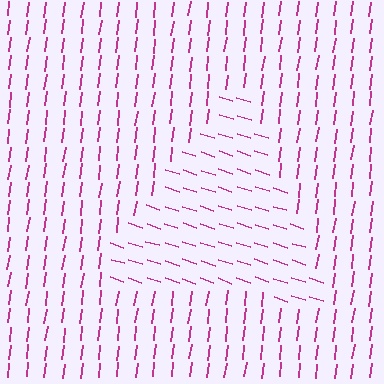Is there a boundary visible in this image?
Yes, there is a texture boundary formed by a change in line orientation.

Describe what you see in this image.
The image is filled with small magenta line segments. A triangle region in the image has lines oriented differently from the surrounding lines, creating a visible texture boundary.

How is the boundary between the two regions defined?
The boundary is defined purely by a change in line orientation (approximately 79 degrees difference). All lines are the same color and thickness.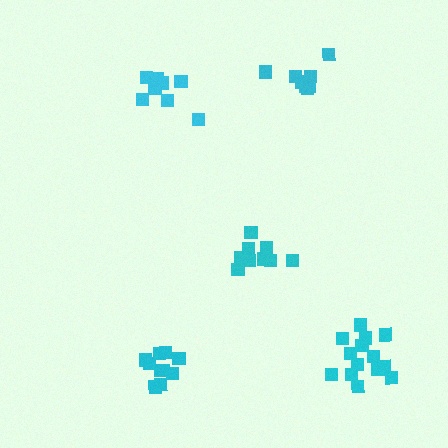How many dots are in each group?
Group 1: 9 dots, Group 2: 8 dots, Group 3: 10 dots, Group 4: 8 dots, Group 5: 14 dots (49 total).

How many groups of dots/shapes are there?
There are 5 groups.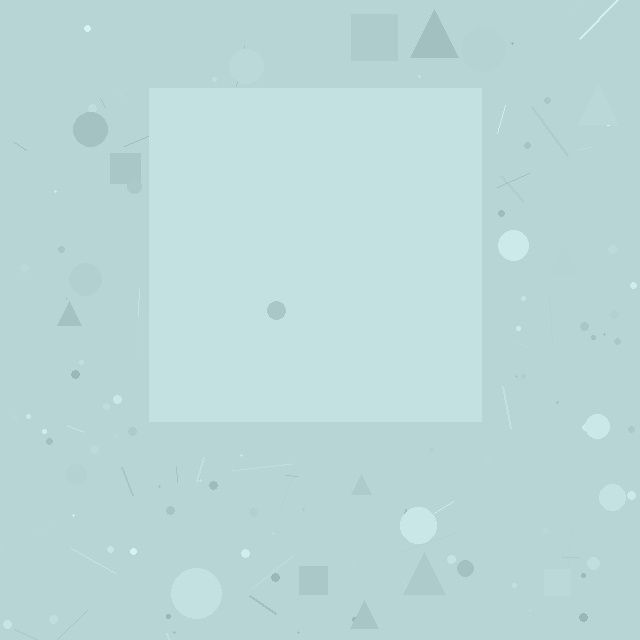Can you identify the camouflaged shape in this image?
The camouflaged shape is a square.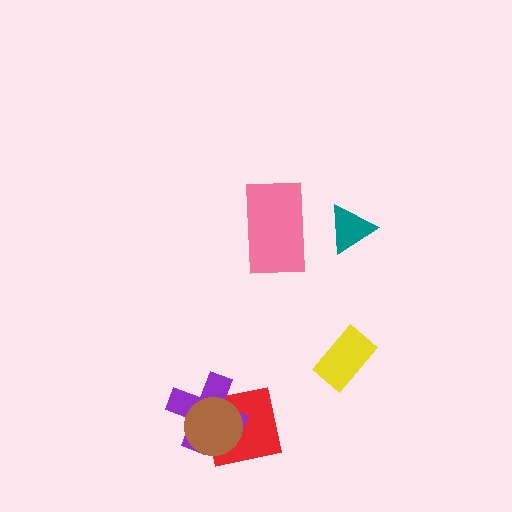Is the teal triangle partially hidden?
No, no other shape covers it.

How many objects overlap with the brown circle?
2 objects overlap with the brown circle.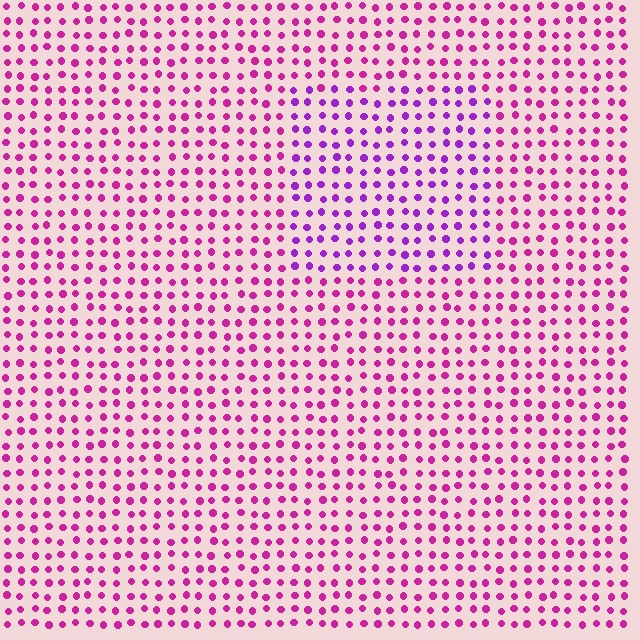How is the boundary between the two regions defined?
The boundary is defined purely by a slight shift in hue (about 32 degrees). Spacing, size, and orientation are identical on both sides.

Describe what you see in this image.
The image is filled with small magenta elements in a uniform arrangement. A rectangle-shaped region is visible where the elements are tinted to a slightly different hue, forming a subtle color boundary.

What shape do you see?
I see a rectangle.